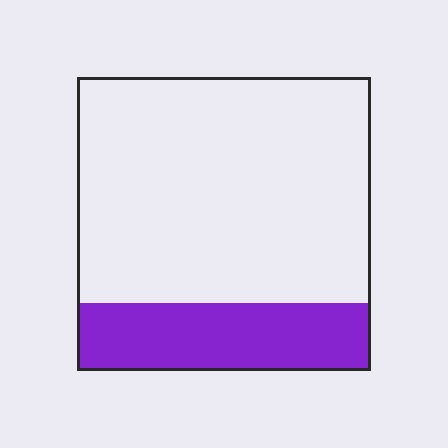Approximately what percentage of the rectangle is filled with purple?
Approximately 25%.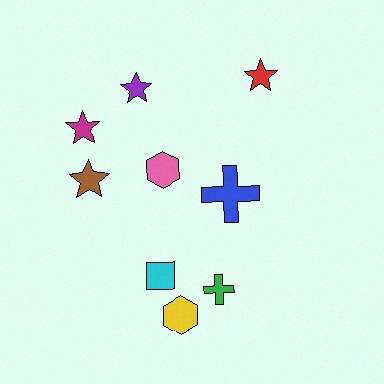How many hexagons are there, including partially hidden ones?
There are 2 hexagons.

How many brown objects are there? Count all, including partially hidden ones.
There is 1 brown object.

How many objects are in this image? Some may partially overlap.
There are 9 objects.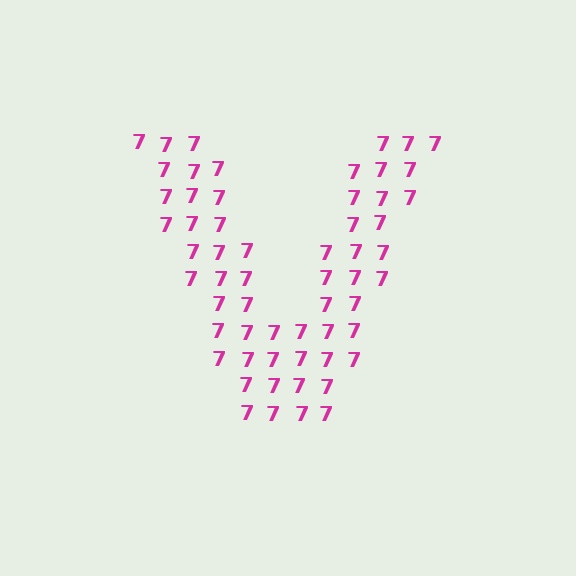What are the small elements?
The small elements are digit 7's.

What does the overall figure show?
The overall figure shows the letter V.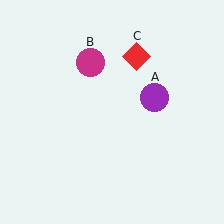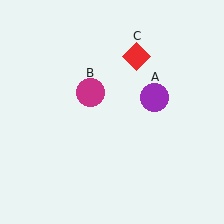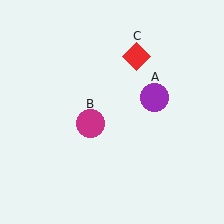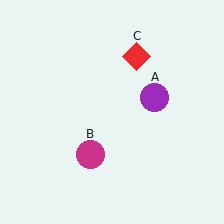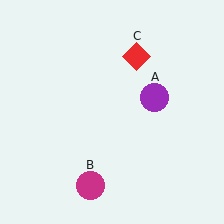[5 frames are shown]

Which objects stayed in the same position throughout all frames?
Purple circle (object A) and red diamond (object C) remained stationary.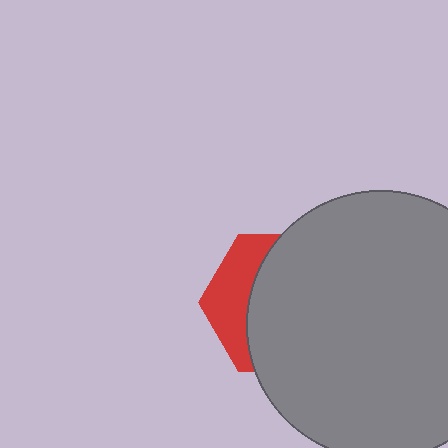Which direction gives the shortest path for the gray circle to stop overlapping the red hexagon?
Moving right gives the shortest separation.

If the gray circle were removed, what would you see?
You would see the complete red hexagon.